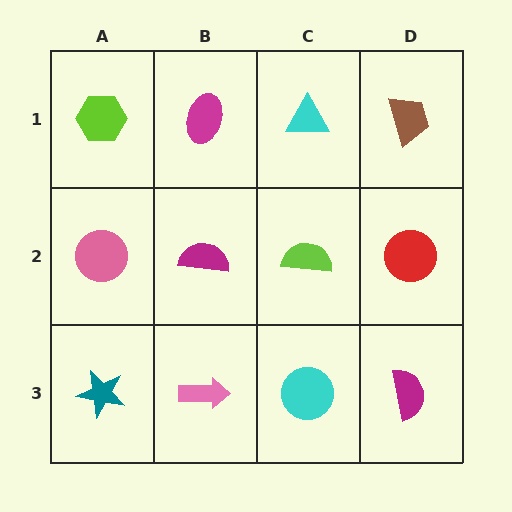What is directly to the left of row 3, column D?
A cyan circle.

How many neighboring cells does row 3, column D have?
2.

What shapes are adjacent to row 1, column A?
A pink circle (row 2, column A), a magenta ellipse (row 1, column B).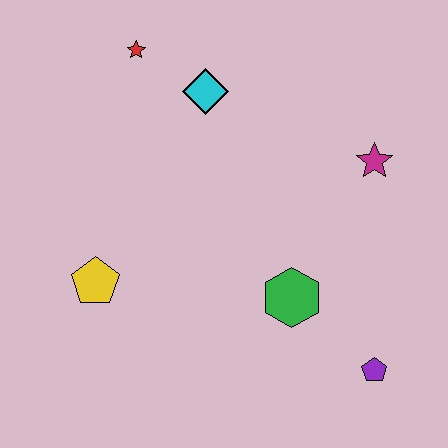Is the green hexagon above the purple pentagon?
Yes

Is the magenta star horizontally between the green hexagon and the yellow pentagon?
No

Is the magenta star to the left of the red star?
No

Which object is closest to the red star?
The cyan diamond is closest to the red star.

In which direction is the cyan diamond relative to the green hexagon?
The cyan diamond is above the green hexagon.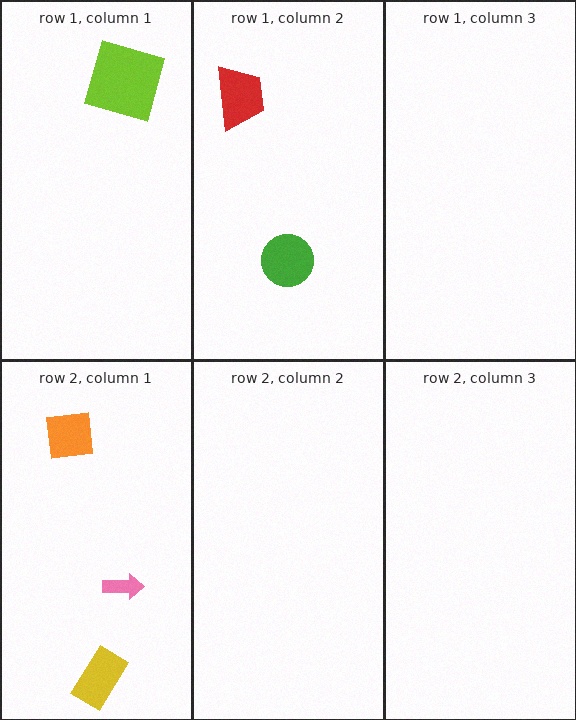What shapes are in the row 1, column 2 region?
The green circle, the red trapezoid.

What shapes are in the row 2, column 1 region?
The yellow rectangle, the orange square, the pink arrow.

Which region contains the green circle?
The row 1, column 2 region.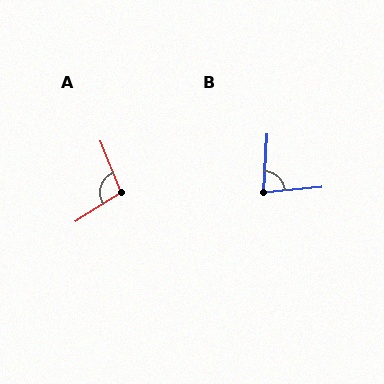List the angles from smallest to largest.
B (81°), A (100°).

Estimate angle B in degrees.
Approximately 81 degrees.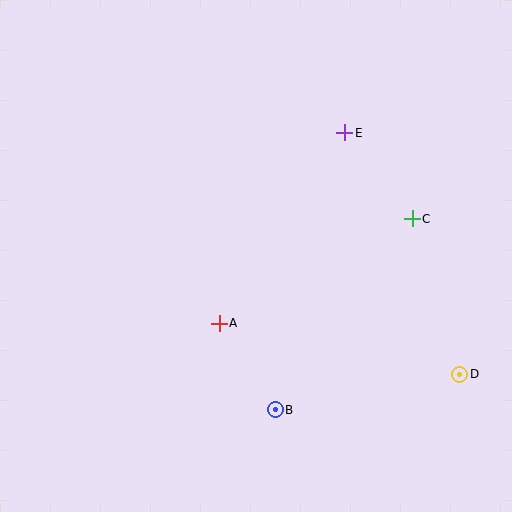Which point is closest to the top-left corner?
Point E is closest to the top-left corner.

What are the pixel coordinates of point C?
Point C is at (412, 219).